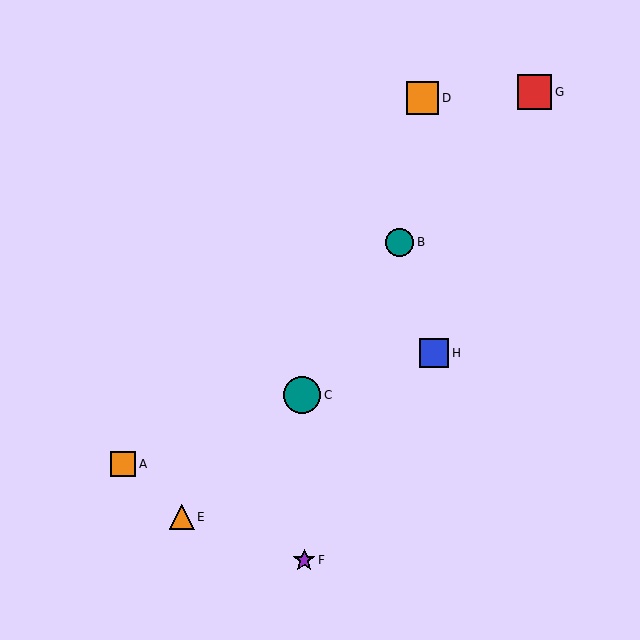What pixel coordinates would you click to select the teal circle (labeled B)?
Click at (400, 242) to select the teal circle B.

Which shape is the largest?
The teal circle (labeled C) is the largest.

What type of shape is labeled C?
Shape C is a teal circle.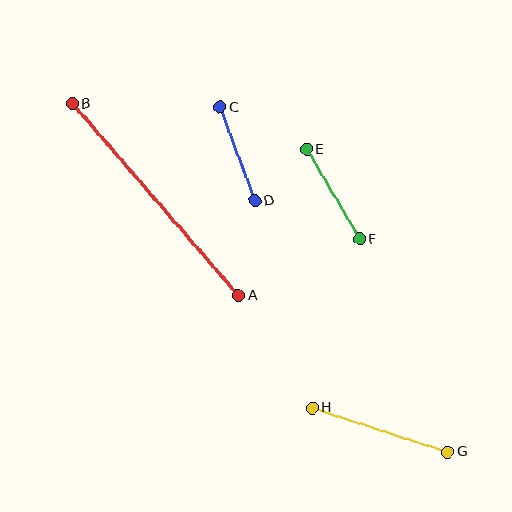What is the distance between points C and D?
The distance is approximately 100 pixels.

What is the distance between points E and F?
The distance is approximately 104 pixels.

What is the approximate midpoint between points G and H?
The midpoint is at approximately (380, 430) pixels.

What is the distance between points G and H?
The distance is approximately 143 pixels.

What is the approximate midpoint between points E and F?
The midpoint is at approximately (333, 194) pixels.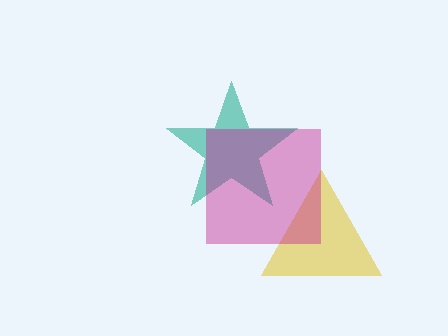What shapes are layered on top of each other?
The layered shapes are: a yellow triangle, a teal star, a magenta square.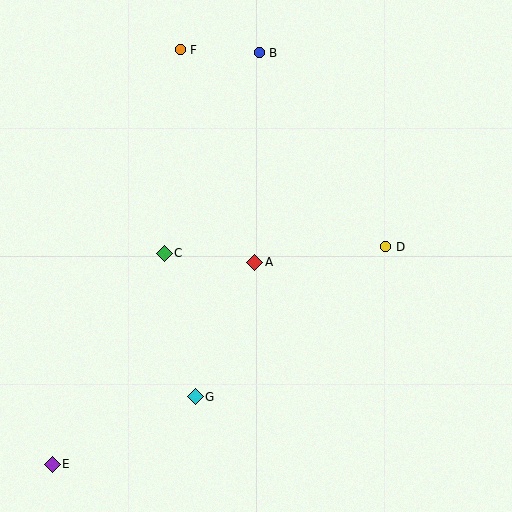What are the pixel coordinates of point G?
Point G is at (195, 397).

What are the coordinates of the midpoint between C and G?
The midpoint between C and G is at (180, 325).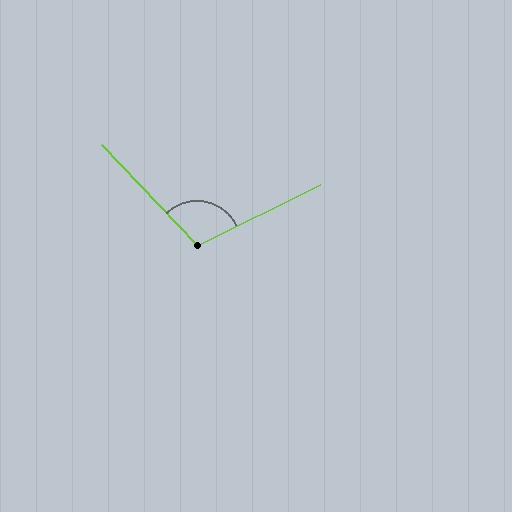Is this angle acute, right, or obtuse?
It is obtuse.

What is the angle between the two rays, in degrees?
Approximately 107 degrees.